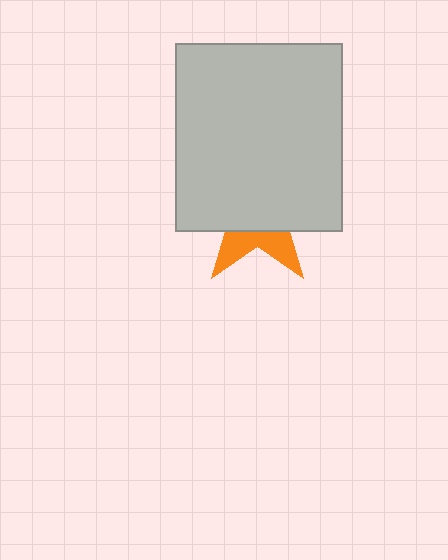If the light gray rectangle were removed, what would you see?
You would see the complete orange star.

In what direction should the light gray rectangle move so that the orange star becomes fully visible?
The light gray rectangle should move up. That is the shortest direction to clear the overlap and leave the orange star fully visible.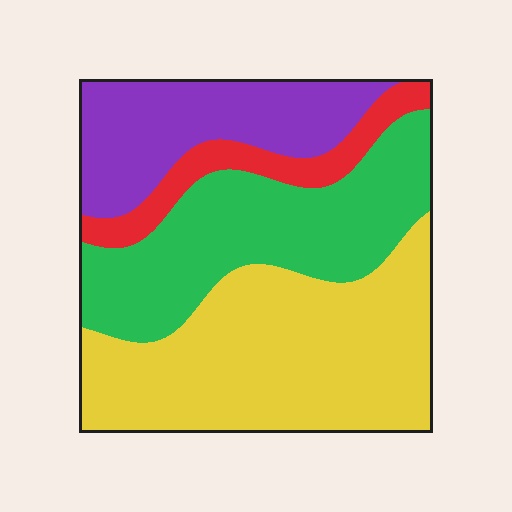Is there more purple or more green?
Green.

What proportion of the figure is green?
Green covers 30% of the figure.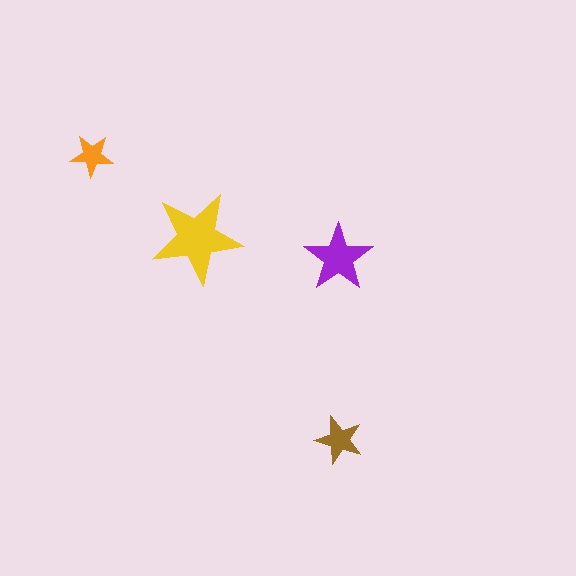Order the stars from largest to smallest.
the yellow one, the purple one, the brown one, the orange one.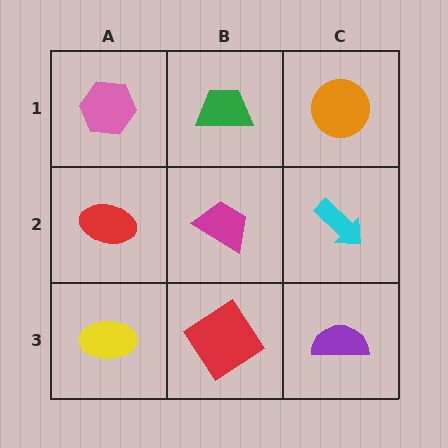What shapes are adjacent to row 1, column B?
A magenta trapezoid (row 2, column B), a pink hexagon (row 1, column A), an orange circle (row 1, column C).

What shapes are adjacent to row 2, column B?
A green trapezoid (row 1, column B), a red diamond (row 3, column B), a red ellipse (row 2, column A), a cyan arrow (row 2, column C).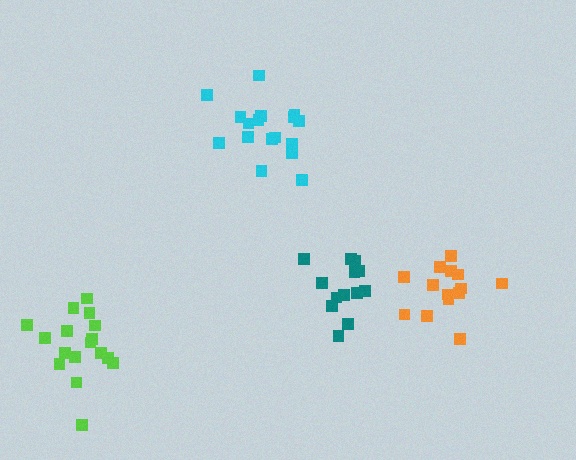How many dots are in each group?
Group 1: 13 dots, Group 2: 17 dots, Group 3: 14 dots, Group 4: 17 dots (61 total).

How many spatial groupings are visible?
There are 4 spatial groupings.